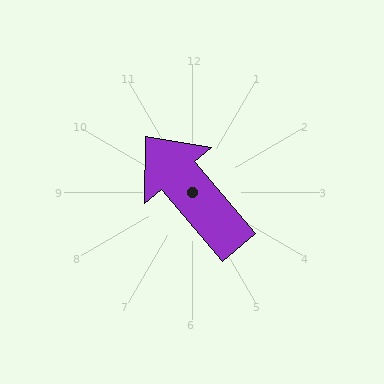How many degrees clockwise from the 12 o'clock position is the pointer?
Approximately 320 degrees.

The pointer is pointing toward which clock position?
Roughly 11 o'clock.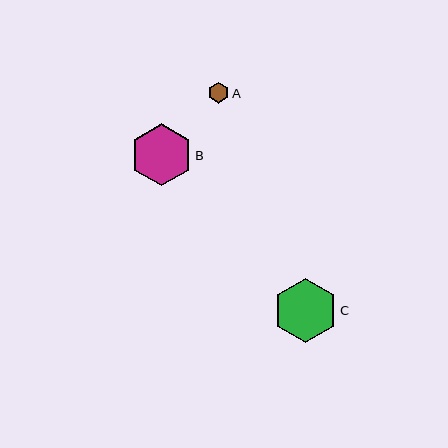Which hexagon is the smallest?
Hexagon A is the smallest with a size of approximately 20 pixels.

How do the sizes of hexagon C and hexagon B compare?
Hexagon C and hexagon B are approximately the same size.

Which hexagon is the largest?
Hexagon C is the largest with a size of approximately 64 pixels.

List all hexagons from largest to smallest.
From largest to smallest: C, B, A.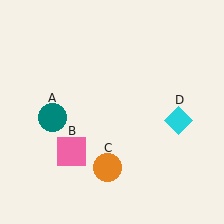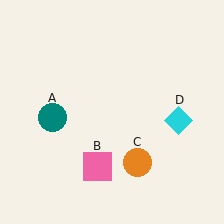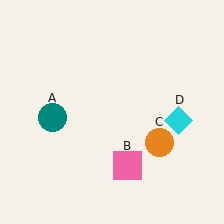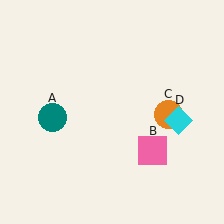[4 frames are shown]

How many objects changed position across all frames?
2 objects changed position: pink square (object B), orange circle (object C).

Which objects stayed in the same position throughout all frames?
Teal circle (object A) and cyan diamond (object D) remained stationary.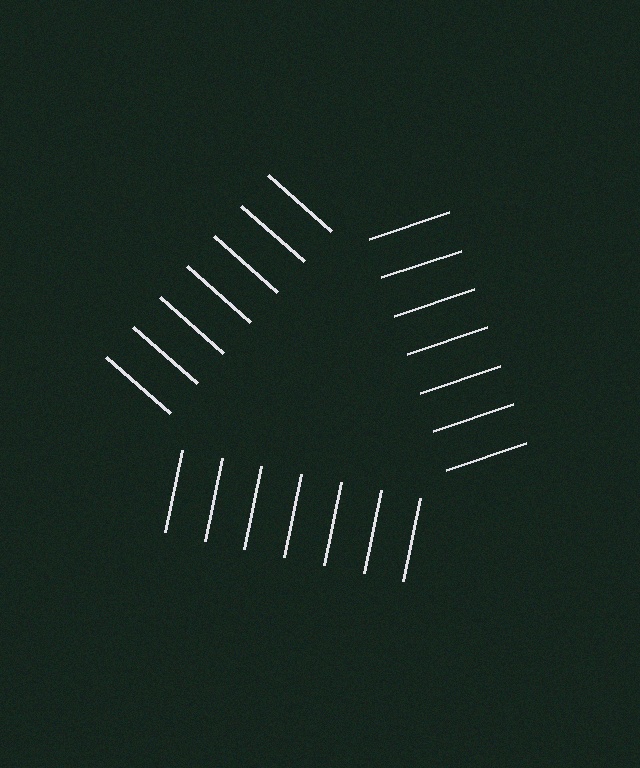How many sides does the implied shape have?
3 sides — the line-ends trace a triangle.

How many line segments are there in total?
21 — 7 along each of the 3 edges.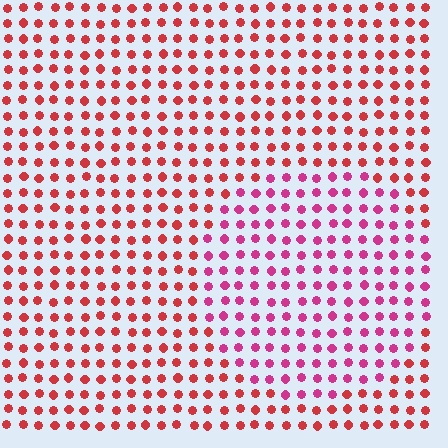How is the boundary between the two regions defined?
The boundary is defined purely by a slight shift in hue (about 31 degrees). Spacing, size, and orientation are identical on both sides.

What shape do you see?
I see a circle.